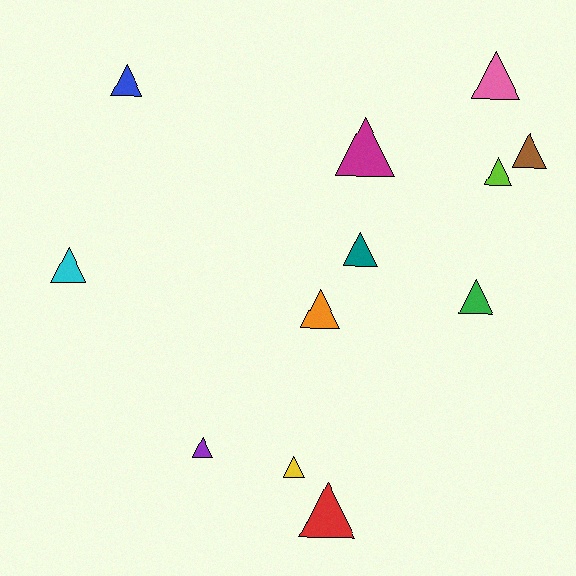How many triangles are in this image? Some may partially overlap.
There are 12 triangles.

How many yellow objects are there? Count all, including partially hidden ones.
There is 1 yellow object.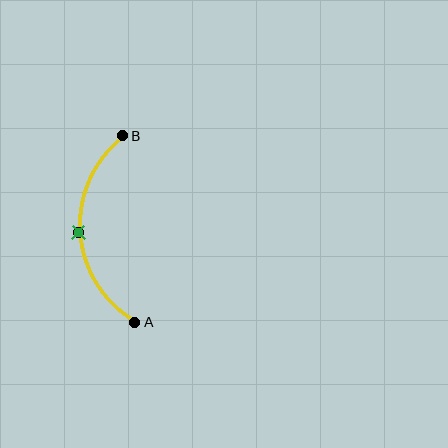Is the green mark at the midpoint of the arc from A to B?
Yes. The green mark lies on the arc at equal arc-length from both A and B — it is the arc midpoint.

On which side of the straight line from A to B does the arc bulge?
The arc bulges to the left of the straight line connecting A and B.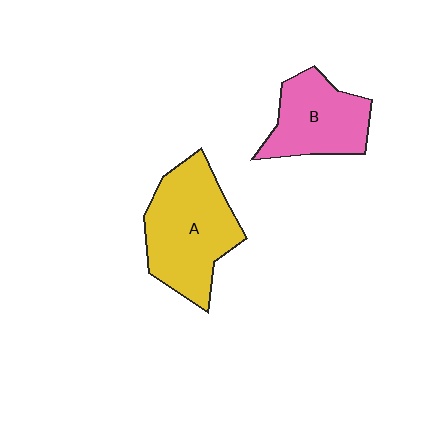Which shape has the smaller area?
Shape B (pink).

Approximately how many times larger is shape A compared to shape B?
Approximately 1.4 times.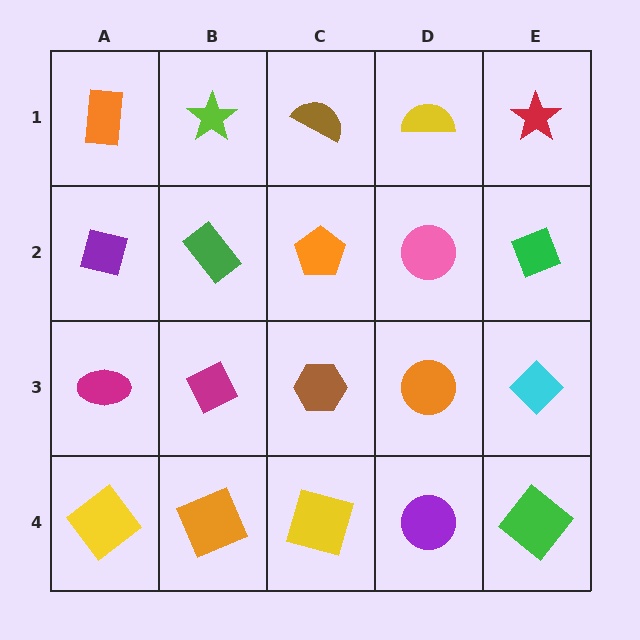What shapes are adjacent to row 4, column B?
A magenta diamond (row 3, column B), a yellow diamond (row 4, column A), a yellow square (row 4, column C).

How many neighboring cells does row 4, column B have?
3.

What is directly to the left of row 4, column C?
An orange square.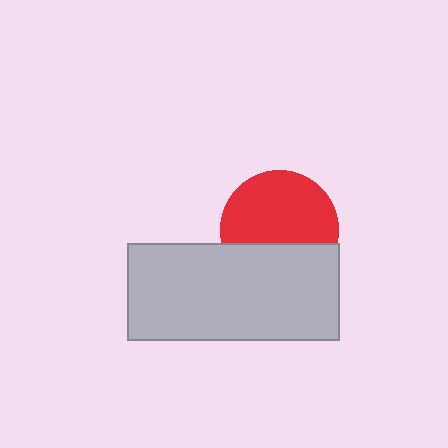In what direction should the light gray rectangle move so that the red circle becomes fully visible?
The light gray rectangle should move down. That is the shortest direction to clear the overlap and leave the red circle fully visible.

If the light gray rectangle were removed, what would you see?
You would see the complete red circle.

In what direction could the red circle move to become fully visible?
The red circle could move up. That would shift it out from behind the light gray rectangle entirely.